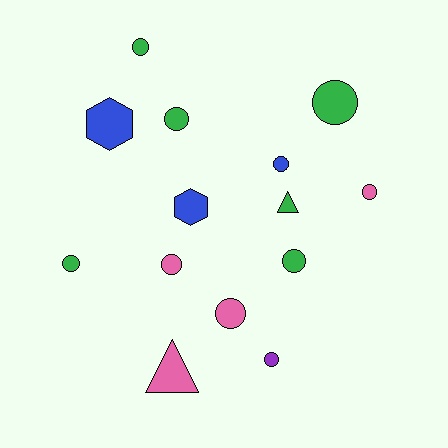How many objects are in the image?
There are 14 objects.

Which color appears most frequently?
Green, with 6 objects.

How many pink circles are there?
There are 3 pink circles.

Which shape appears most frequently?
Circle, with 10 objects.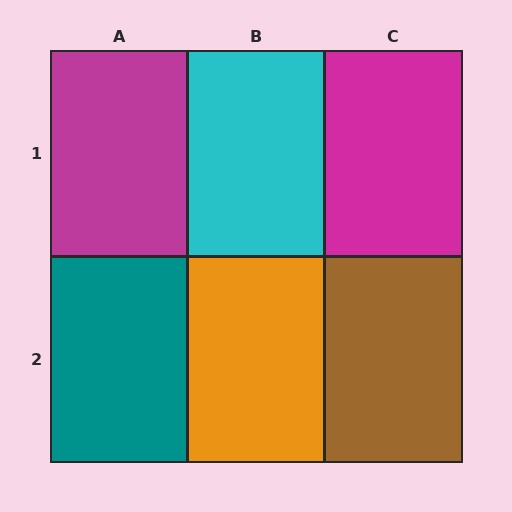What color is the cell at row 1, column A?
Magenta.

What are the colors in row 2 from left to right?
Teal, orange, brown.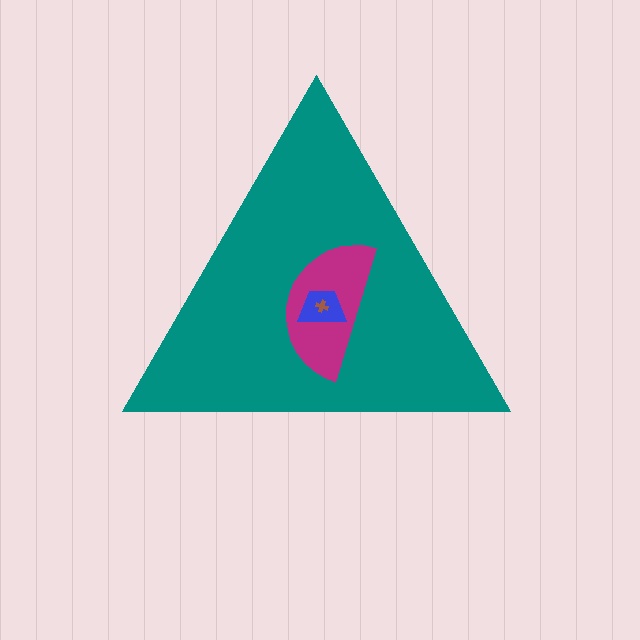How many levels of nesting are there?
4.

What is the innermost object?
The brown cross.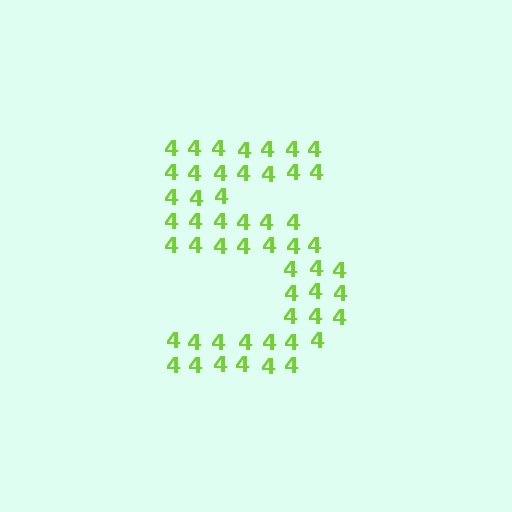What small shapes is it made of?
It is made of small digit 4's.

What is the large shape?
The large shape is the digit 5.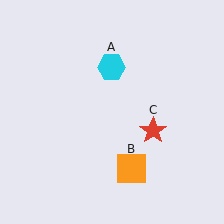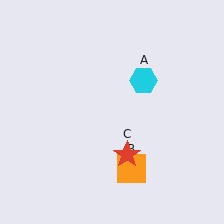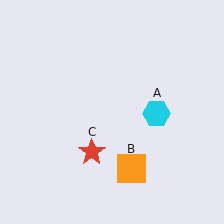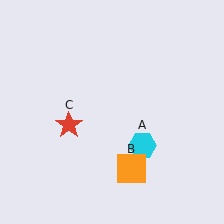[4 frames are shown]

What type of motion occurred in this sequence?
The cyan hexagon (object A), red star (object C) rotated clockwise around the center of the scene.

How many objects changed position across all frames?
2 objects changed position: cyan hexagon (object A), red star (object C).